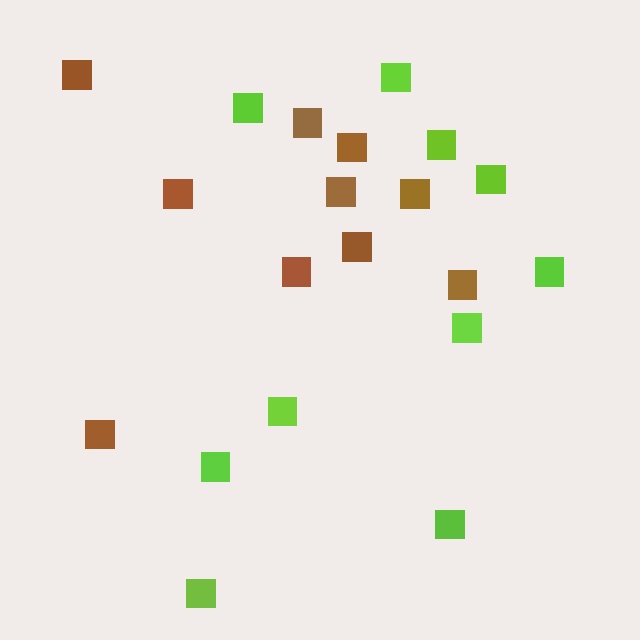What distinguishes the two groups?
There are 2 groups: one group of lime squares (10) and one group of brown squares (10).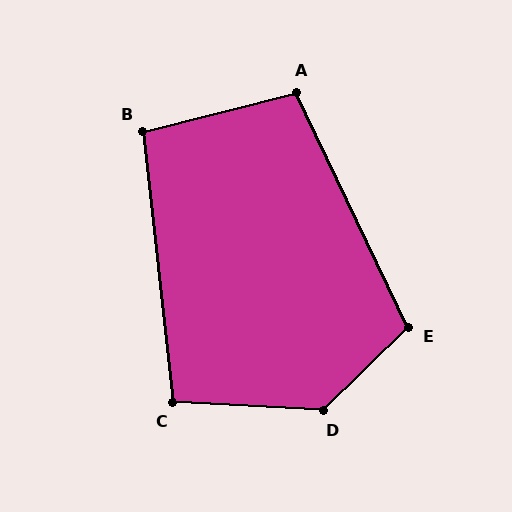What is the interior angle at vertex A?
Approximately 101 degrees (obtuse).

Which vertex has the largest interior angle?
D, at approximately 133 degrees.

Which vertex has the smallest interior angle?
B, at approximately 98 degrees.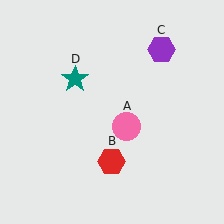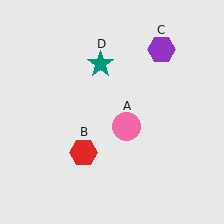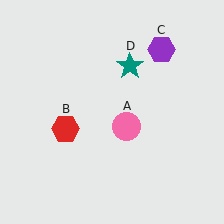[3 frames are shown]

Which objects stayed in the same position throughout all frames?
Pink circle (object A) and purple hexagon (object C) remained stationary.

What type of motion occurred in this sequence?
The red hexagon (object B), teal star (object D) rotated clockwise around the center of the scene.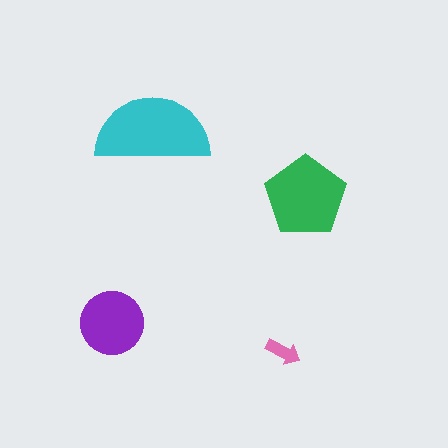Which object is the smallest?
The pink arrow.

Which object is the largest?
The cyan semicircle.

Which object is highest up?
The cyan semicircle is topmost.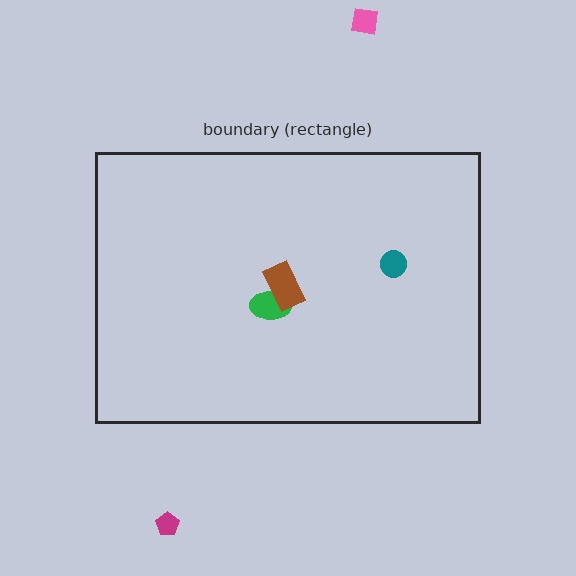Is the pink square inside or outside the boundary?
Outside.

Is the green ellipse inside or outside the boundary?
Inside.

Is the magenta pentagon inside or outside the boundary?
Outside.